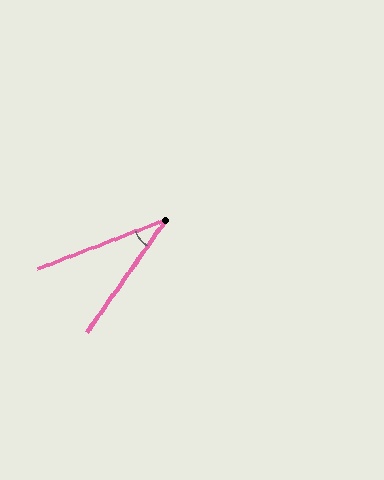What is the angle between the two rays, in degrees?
Approximately 34 degrees.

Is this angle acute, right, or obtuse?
It is acute.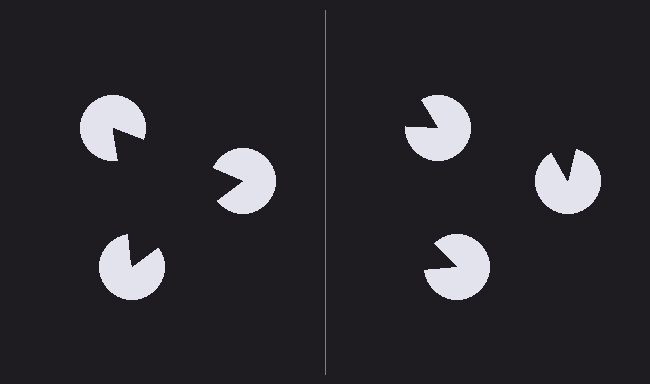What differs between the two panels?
The pac-man discs are positioned identically on both sides; only the wedge orientations differ. On the left they align to a triangle; on the right they are misaligned.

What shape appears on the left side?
An illusory triangle.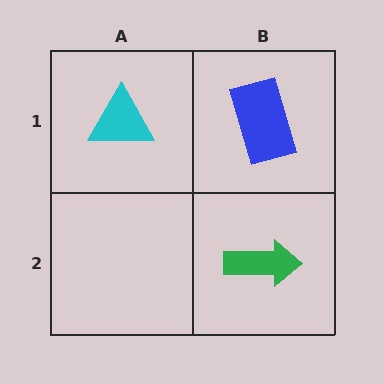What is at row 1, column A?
A cyan triangle.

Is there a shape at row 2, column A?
No, that cell is empty.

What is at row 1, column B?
A blue rectangle.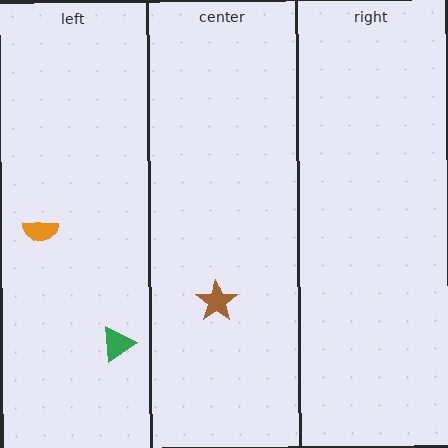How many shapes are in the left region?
2.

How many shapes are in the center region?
1.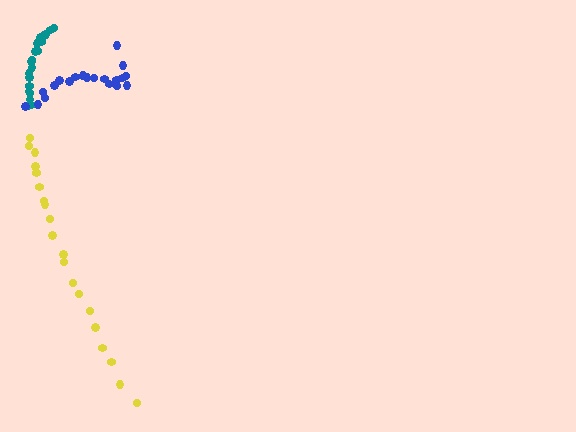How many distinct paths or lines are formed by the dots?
There are 3 distinct paths.